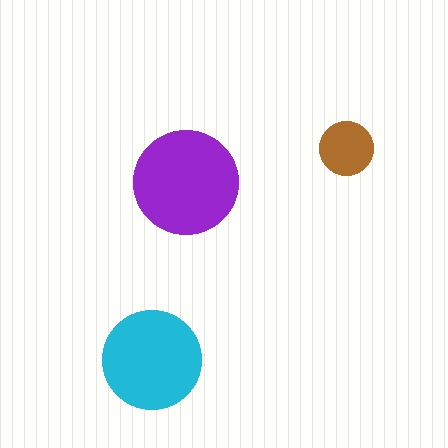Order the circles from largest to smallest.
the purple one, the cyan one, the brown one.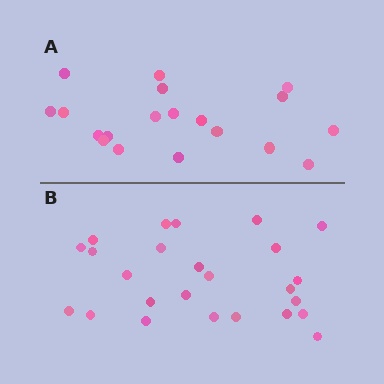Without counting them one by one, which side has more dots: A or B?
Region B (the bottom region) has more dots.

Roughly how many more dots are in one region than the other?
Region B has about 6 more dots than region A.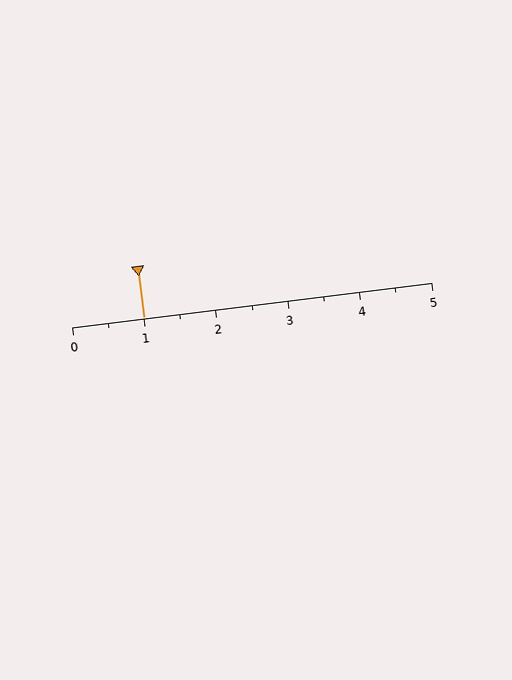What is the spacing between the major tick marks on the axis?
The major ticks are spaced 1 apart.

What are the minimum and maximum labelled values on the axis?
The axis runs from 0 to 5.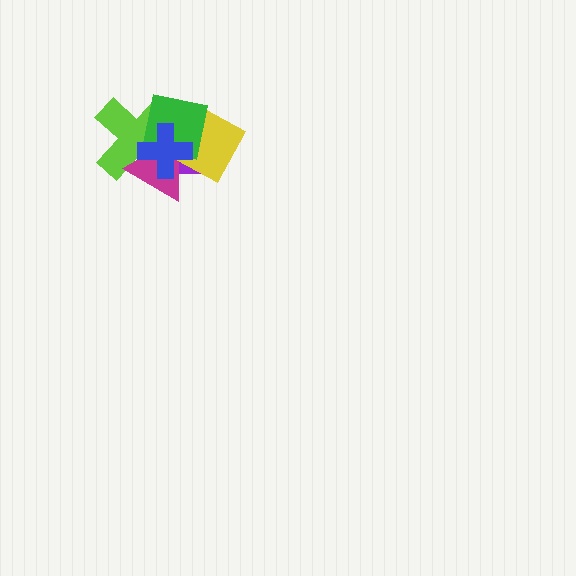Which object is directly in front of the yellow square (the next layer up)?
The green square is directly in front of the yellow square.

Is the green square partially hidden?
Yes, it is partially covered by another shape.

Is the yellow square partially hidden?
Yes, it is partially covered by another shape.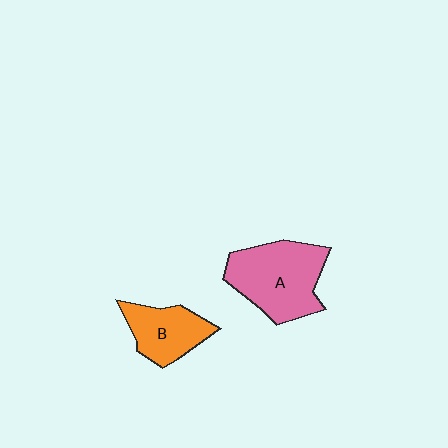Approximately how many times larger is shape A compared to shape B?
Approximately 1.6 times.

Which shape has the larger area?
Shape A (pink).